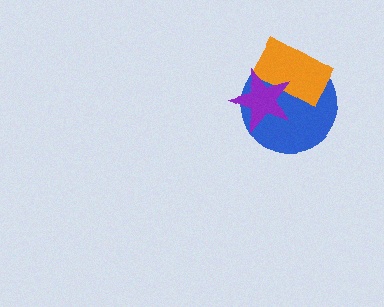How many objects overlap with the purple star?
2 objects overlap with the purple star.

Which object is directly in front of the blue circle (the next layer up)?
The orange rectangle is directly in front of the blue circle.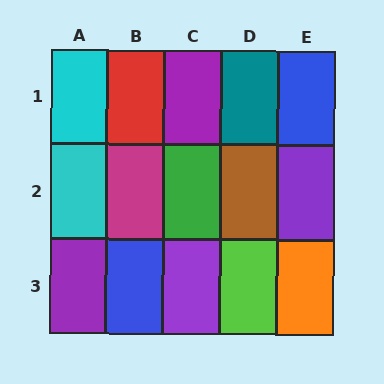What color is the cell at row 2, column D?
Brown.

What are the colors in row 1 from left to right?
Cyan, red, purple, teal, blue.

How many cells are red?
1 cell is red.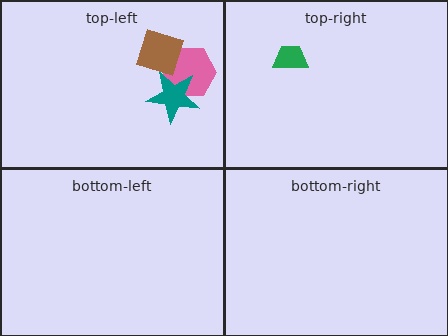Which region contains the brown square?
The top-left region.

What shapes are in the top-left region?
The pink hexagon, the teal star, the brown square.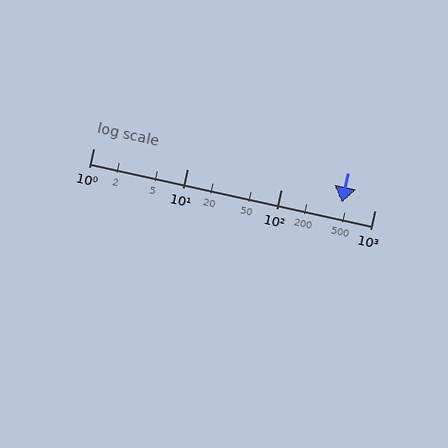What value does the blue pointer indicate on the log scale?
The pointer indicates approximately 450.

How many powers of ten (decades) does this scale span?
The scale spans 3 decades, from 1 to 1000.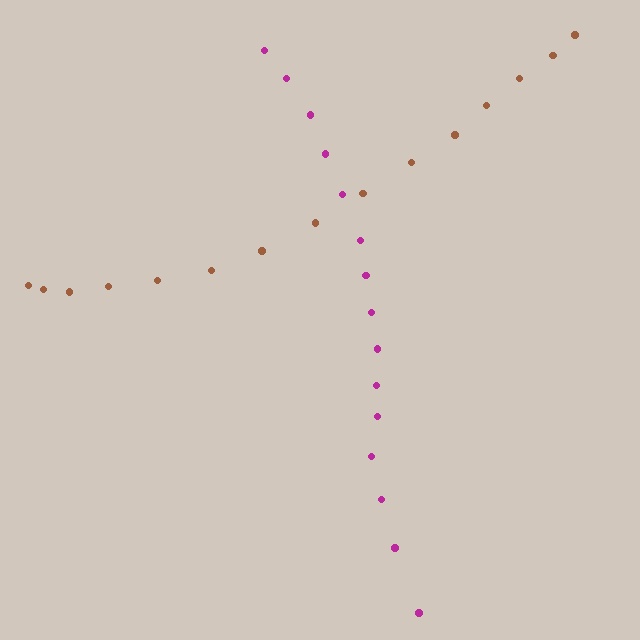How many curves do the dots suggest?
There are 2 distinct paths.